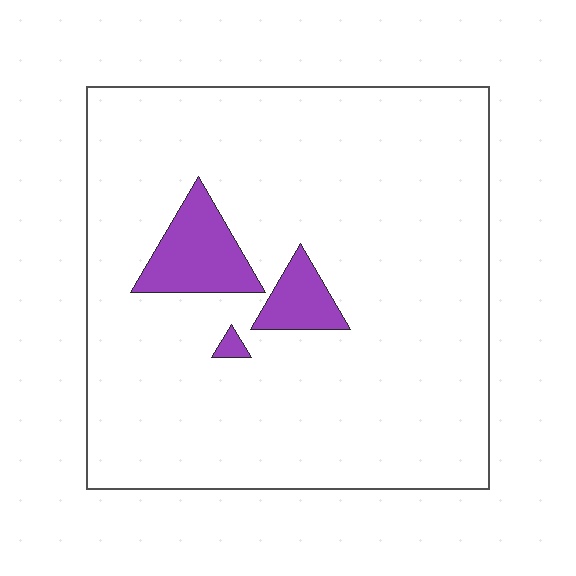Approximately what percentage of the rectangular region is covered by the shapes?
Approximately 10%.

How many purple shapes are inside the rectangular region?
3.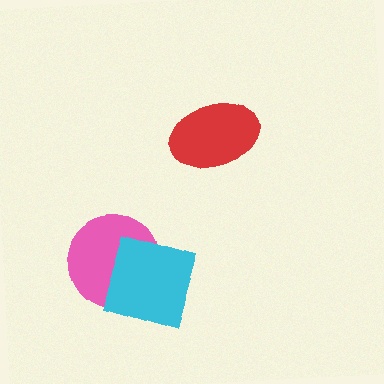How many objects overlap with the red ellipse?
0 objects overlap with the red ellipse.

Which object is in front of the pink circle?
The cyan square is in front of the pink circle.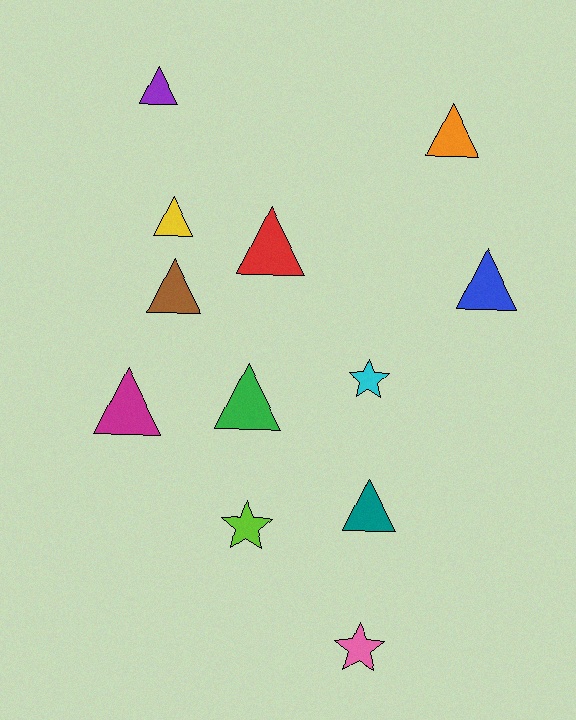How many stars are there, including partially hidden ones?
There are 3 stars.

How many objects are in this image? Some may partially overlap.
There are 12 objects.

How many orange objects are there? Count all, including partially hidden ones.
There is 1 orange object.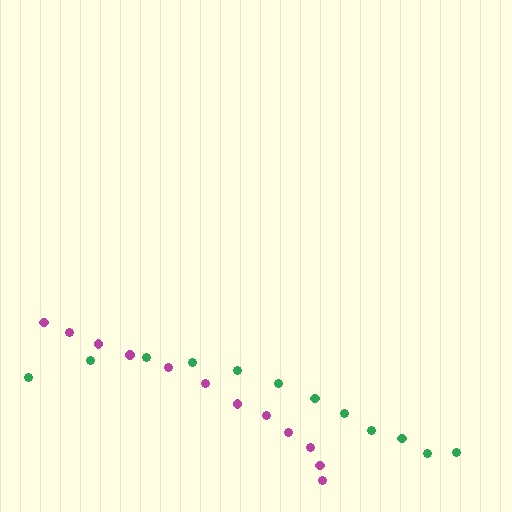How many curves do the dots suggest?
There are 2 distinct paths.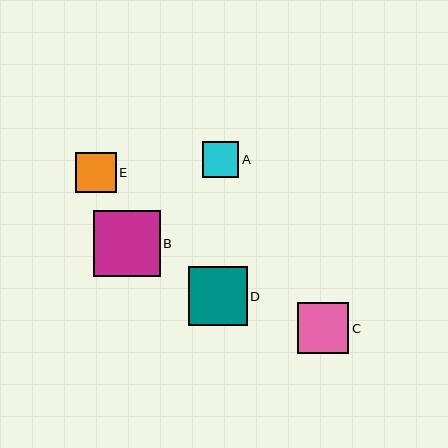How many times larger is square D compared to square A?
Square D is approximately 1.7 times the size of square A.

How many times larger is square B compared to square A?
Square B is approximately 1.8 times the size of square A.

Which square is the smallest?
Square A is the smallest with a size of approximately 36 pixels.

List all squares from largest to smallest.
From largest to smallest: B, D, C, E, A.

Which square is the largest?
Square B is the largest with a size of approximately 66 pixels.